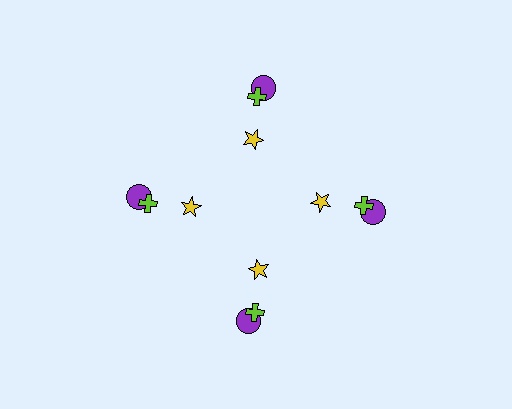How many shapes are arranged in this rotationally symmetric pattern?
There are 12 shapes, arranged in 4 groups of 3.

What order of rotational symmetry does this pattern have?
This pattern has 4-fold rotational symmetry.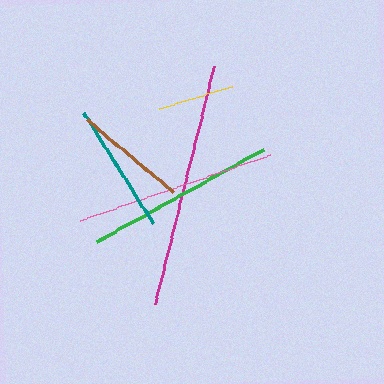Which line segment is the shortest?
The yellow line is the shortest at approximately 75 pixels.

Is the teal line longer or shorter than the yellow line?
The teal line is longer than the yellow line.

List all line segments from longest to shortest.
From longest to shortest: magenta, pink, green, teal, brown, yellow.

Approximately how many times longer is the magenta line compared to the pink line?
The magenta line is approximately 1.2 times the length of the pink line.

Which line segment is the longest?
The magenta line is the longest at approximately 245 pixels.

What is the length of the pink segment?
The pink segment is approximately 200 pixels long.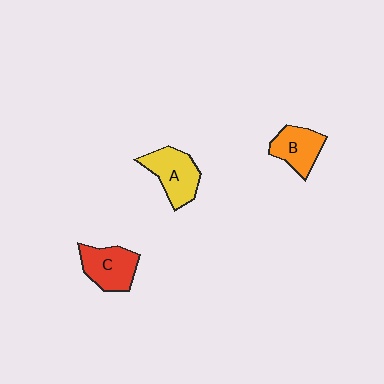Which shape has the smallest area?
Shape B (orange).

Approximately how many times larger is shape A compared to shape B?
Approximately 1.2 times.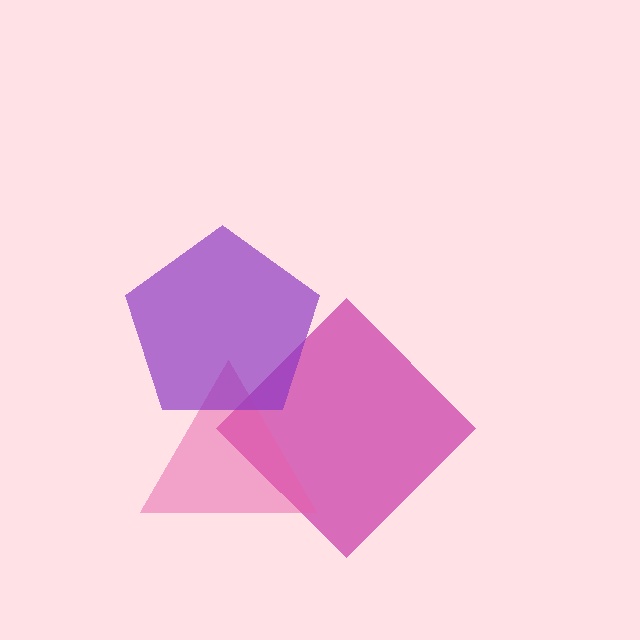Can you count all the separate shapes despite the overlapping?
Yes, there are 3 separate shapes.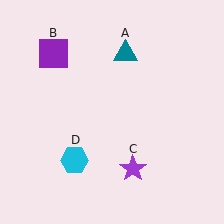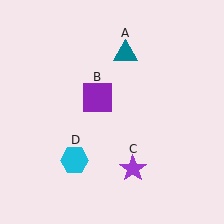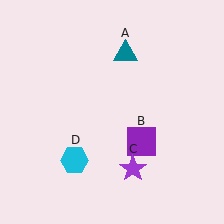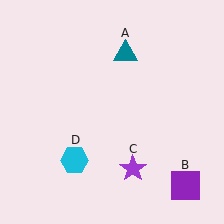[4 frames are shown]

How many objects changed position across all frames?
1 object changed position: purple square (object B).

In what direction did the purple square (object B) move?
The purple square (object B) moved down and to the right.